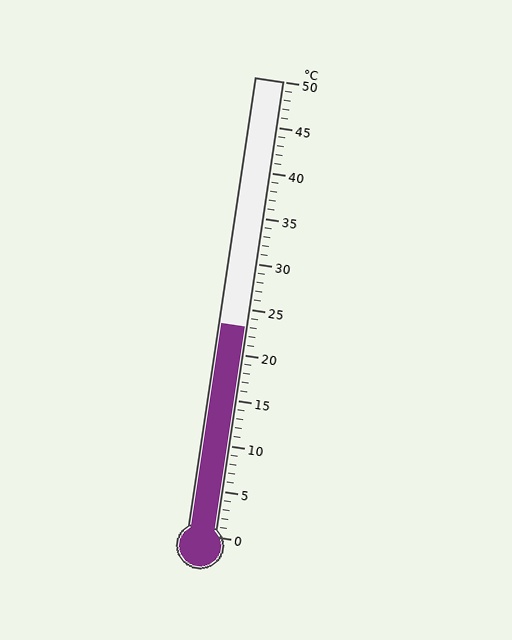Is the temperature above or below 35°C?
The temperature is below 35°C.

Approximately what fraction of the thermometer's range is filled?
The thermometer is filled to approximately 45% of its range.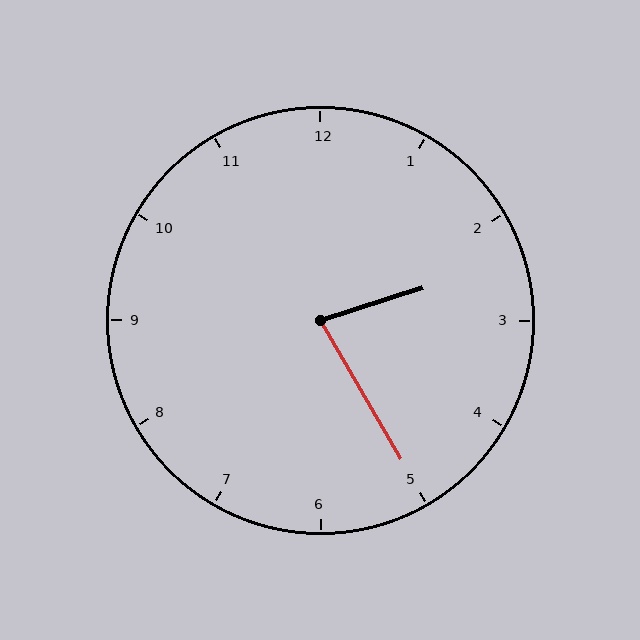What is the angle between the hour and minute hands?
Approximately 78 degrees.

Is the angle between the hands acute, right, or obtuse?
It is acute.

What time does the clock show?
2:25.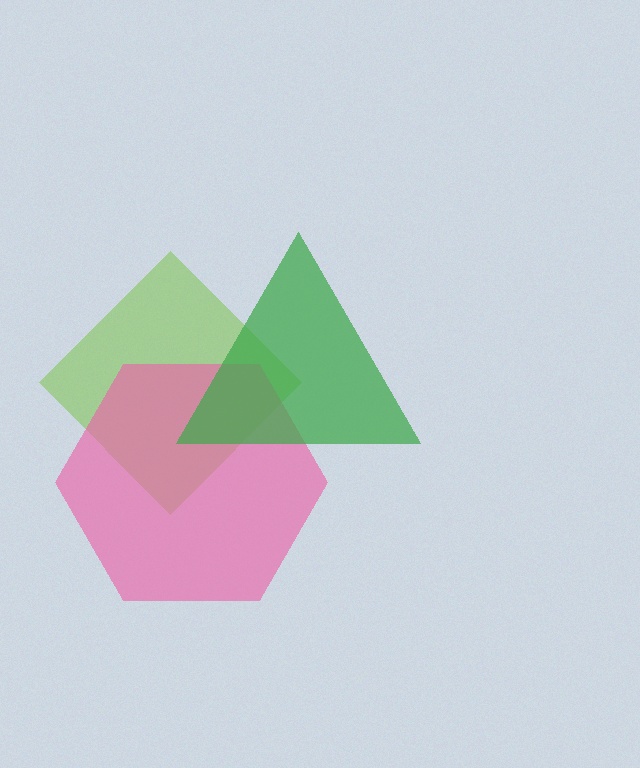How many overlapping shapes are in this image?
There are 3 overlapping shapes in the image.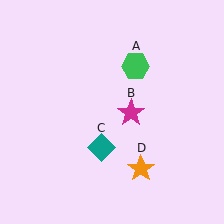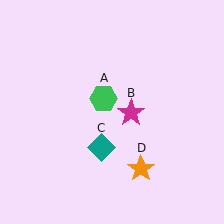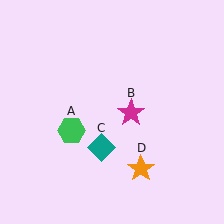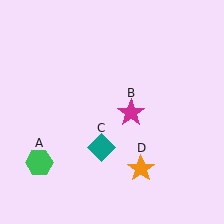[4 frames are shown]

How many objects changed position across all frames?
1 object changed position: green hexagon (object A).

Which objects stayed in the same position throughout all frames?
Magenta star (object B) and teal diamond (object C) and orange star (object D) remained stationary.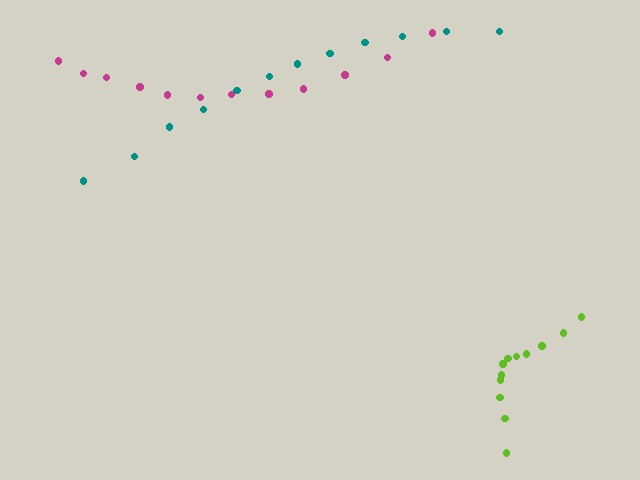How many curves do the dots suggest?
There are 3 distinct paths.